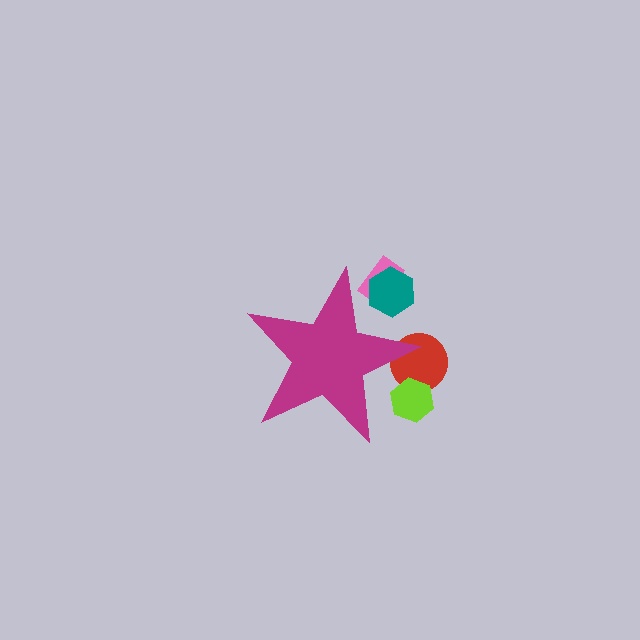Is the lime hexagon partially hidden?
Yes, the lime hexagon is partially hidden behind the magenta star.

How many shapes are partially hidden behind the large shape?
4 shapes are partially hidden.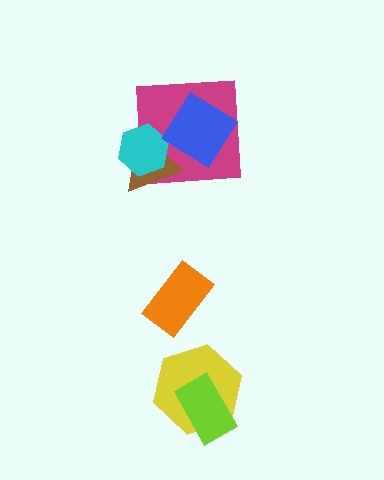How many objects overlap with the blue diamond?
1 object overlaps with the blue diamond.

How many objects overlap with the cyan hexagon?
2 objects overlap with the cyan hexagon.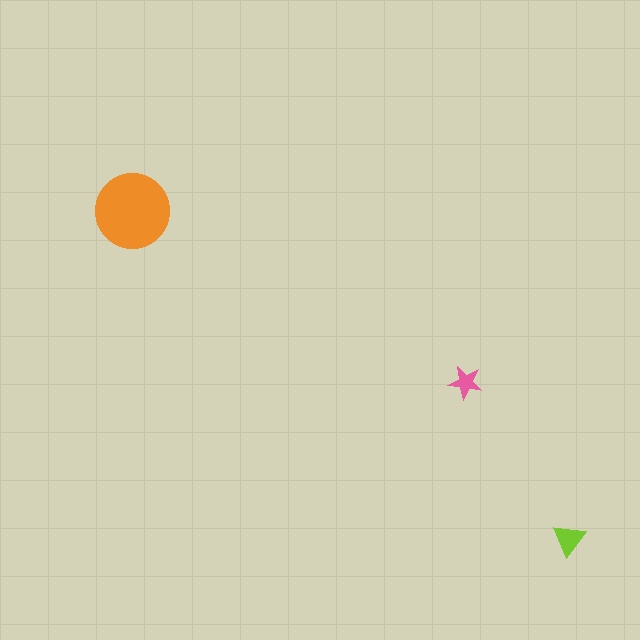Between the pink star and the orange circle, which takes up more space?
The orange circle.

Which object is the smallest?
The pink star.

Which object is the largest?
The orange circle.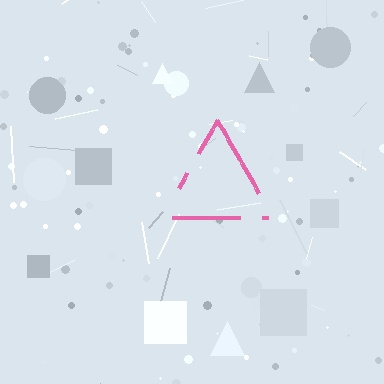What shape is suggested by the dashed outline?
The dashed outline suggests a triangle.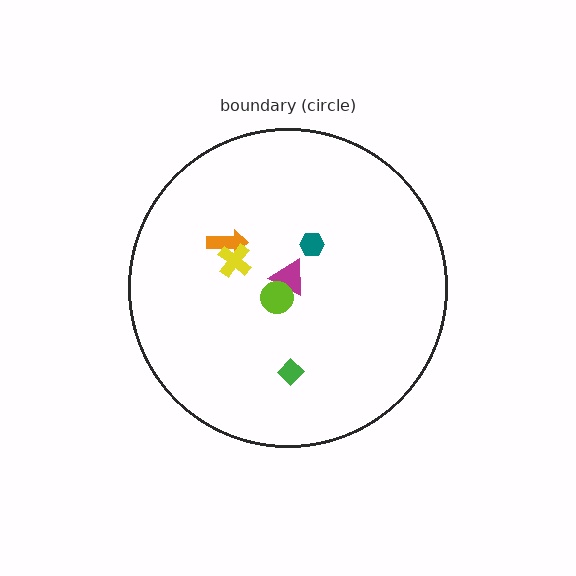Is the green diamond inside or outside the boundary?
Inside.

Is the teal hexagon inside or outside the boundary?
Inside.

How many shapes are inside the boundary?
6 inside, 0 outside.